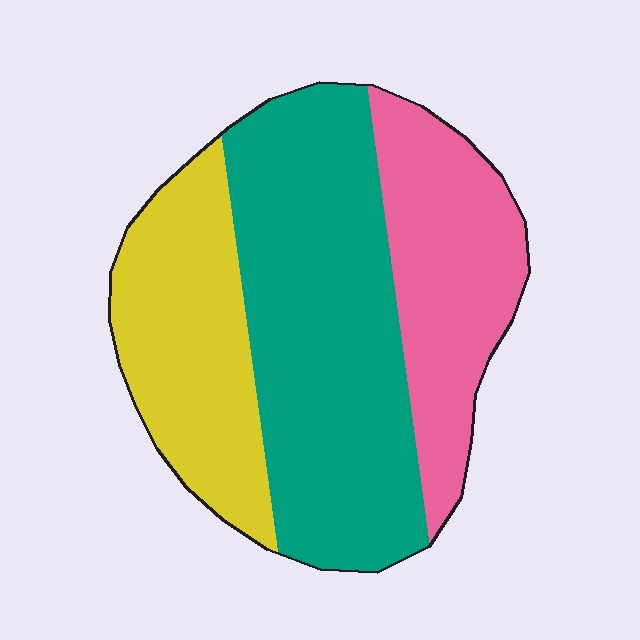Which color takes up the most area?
Teal, at roughly 45%.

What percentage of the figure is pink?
Pink covers 26% of the figure.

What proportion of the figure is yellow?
Yellow takes up between a sixth and a third of the figure.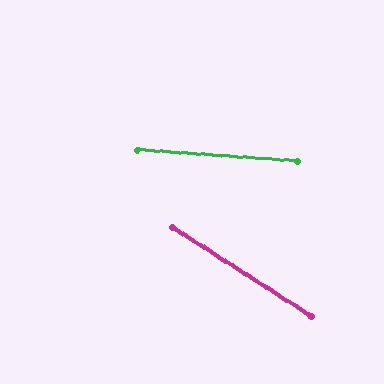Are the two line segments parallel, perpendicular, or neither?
Neither parallel nor perpendicular — they differ by about 28°.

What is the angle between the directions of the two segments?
Approximately 28 degrees.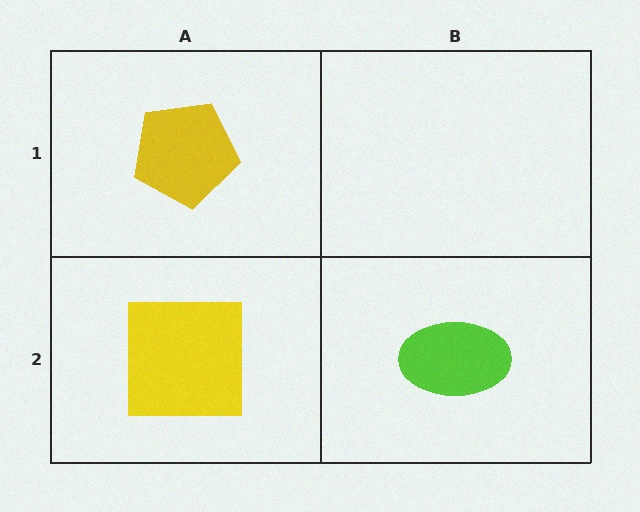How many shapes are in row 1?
1 shape.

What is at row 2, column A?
A yellow square.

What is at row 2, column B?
A lime ellipse.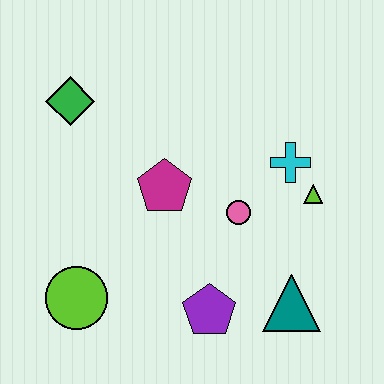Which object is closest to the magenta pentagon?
The pink circle is closest to the magenta pentagon.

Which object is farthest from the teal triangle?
The green diamond is farthest from the teal triangle.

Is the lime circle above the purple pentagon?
Yes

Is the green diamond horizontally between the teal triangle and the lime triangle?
No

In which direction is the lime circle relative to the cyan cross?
The lime circle is to the left of the cyan cross.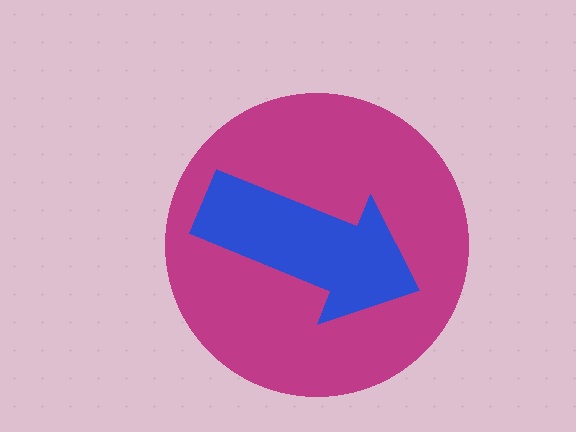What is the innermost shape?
The blue arrow.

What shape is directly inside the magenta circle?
The blue arrow.